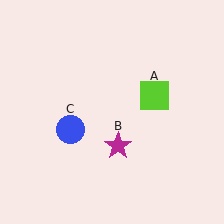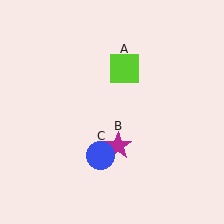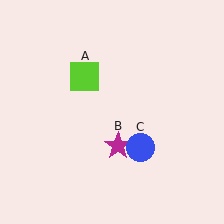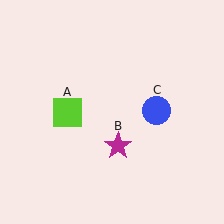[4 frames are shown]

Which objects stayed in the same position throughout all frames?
Magenta star (object B) remained stationary.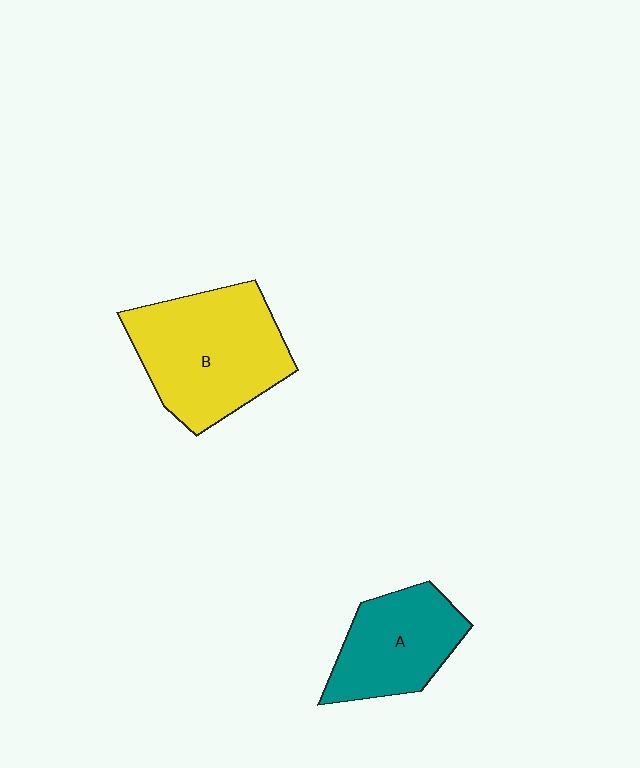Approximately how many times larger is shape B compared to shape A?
Approximately 1.5 times.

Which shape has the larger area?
Shape B (yellow).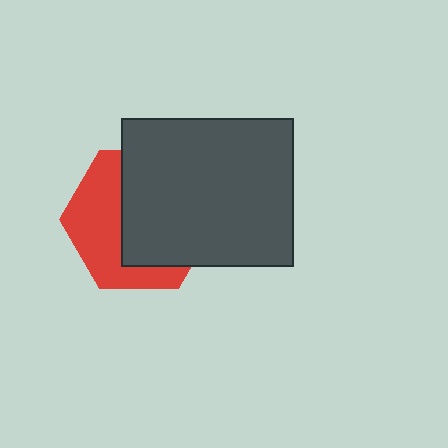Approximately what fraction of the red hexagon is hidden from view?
Roughly 56% of the red hexagon is hidden behind the dark gray rectangle.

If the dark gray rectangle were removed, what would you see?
You would see the complete red hexagon.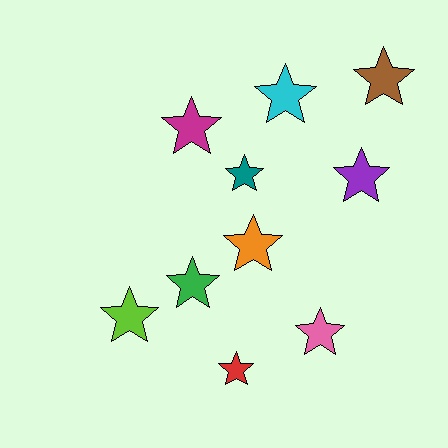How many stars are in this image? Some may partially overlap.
There are 10 stars.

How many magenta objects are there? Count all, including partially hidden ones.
There is 1 magenta object.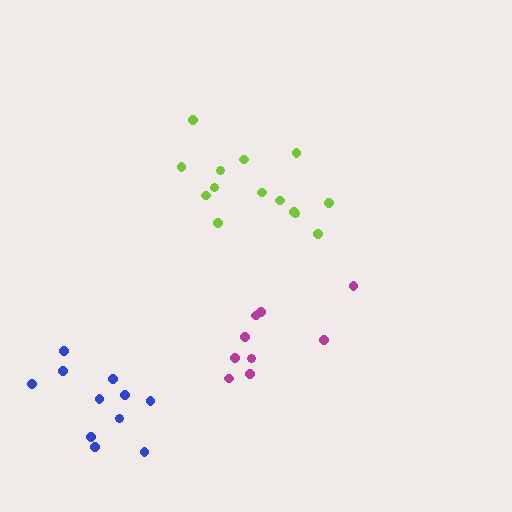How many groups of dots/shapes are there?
There are 3 groups.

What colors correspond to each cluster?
The clusters are colored: magenta, blue, lime.